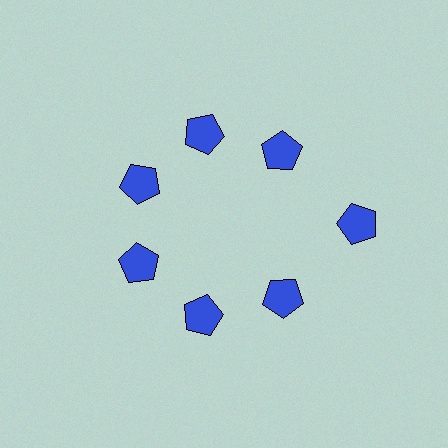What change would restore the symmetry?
The symmetry would be restored by moving it inward, back onto the ring so that all 7 pentagons sit at equal angles and equal distance from the center.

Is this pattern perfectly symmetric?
No. The 7 blue pentagons are arranged in a ring, but one element near the 3 o'clock position is pushed outward from the center, breaking the 7-fold rotational symmetry.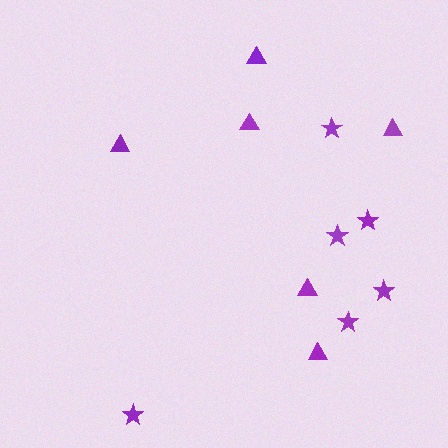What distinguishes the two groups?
There are 2 groups: one group of stars (6) and one group of triangles (6).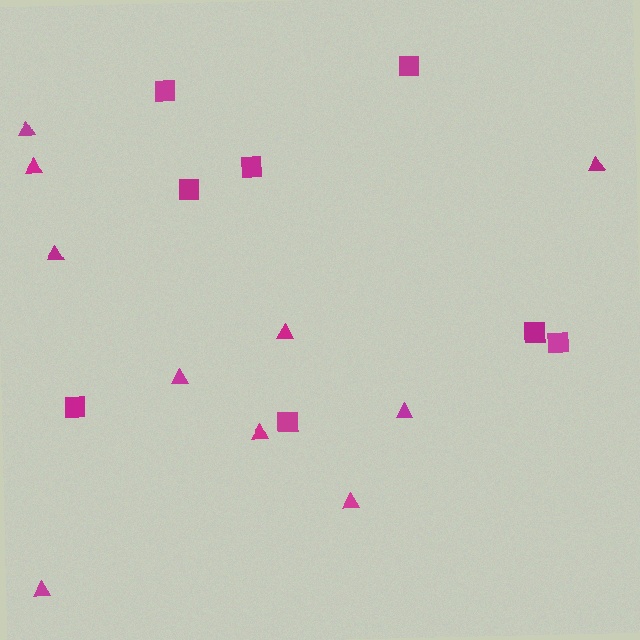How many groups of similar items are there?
There are 2 groups: one group of squares (8) and one group of triangles (10).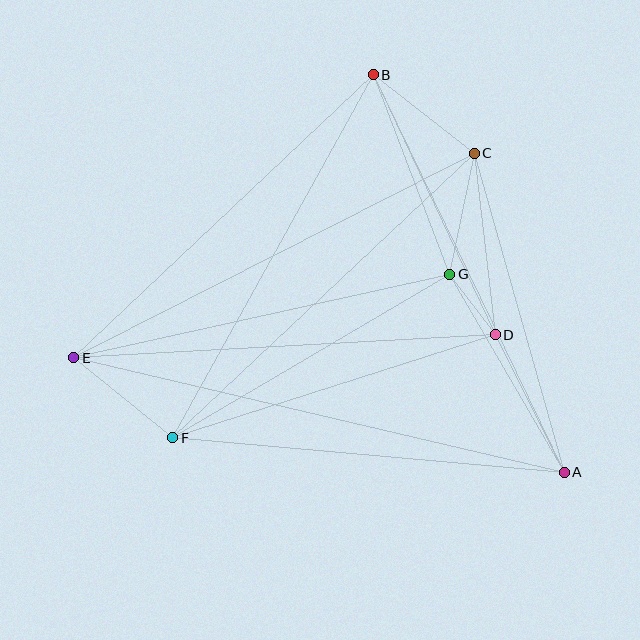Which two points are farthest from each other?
Points A and E are farthest from each other.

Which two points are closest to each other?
Points D and G are closest to each other.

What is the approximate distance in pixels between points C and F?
The distance between C and F is approximately 414 pixels.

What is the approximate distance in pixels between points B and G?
The distance between B and G is approximately 214 pixels.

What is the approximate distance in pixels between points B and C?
The distance between B and C is approximately 128 pixels.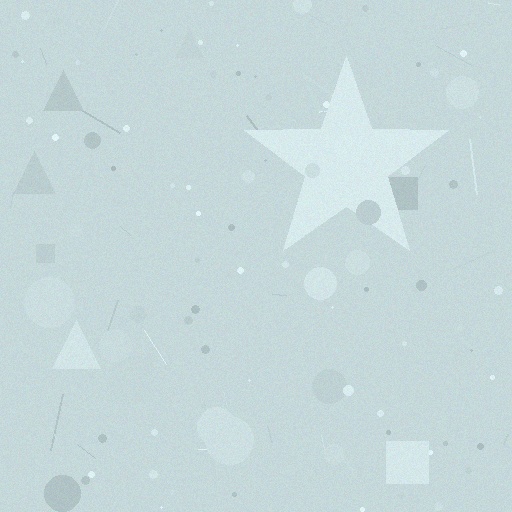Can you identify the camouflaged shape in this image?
The camouflaged shape is a star.